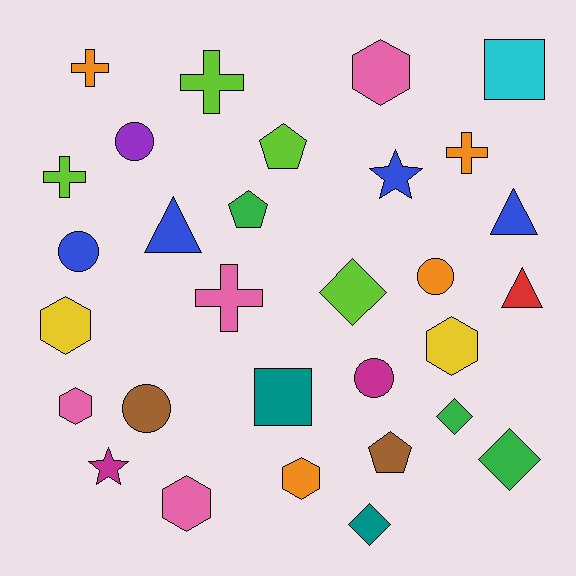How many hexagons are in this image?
There are 6 hexagons.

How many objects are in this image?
There are 30 objects.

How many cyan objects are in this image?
There is 1 cyan object.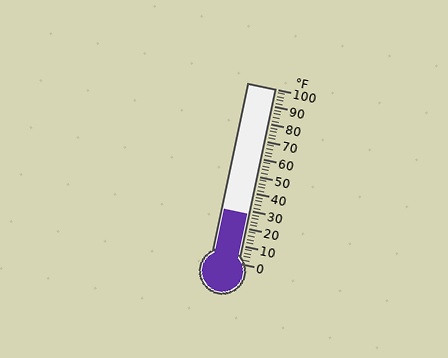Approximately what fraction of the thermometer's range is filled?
The thermometer is filled to approximately 30% of its range.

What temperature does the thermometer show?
The thermometer shows approximately 28°F.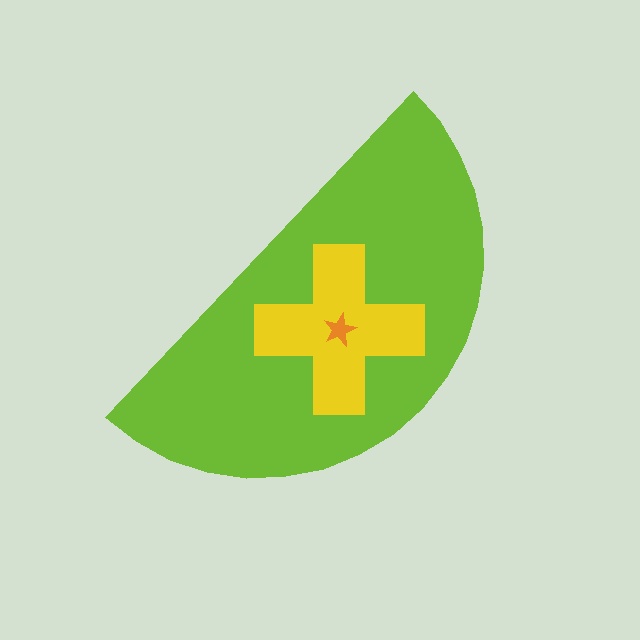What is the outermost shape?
The lime semicircle.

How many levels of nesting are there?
3.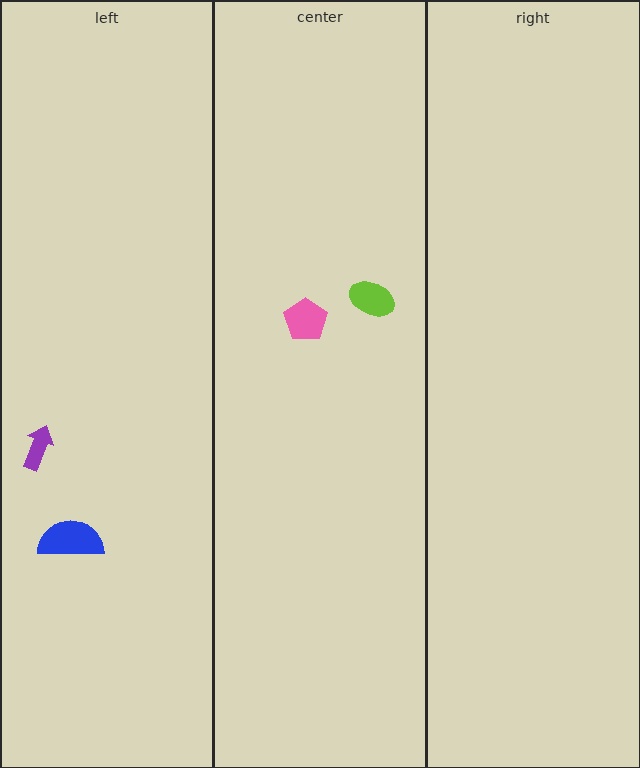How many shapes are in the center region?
2.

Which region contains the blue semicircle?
The left region.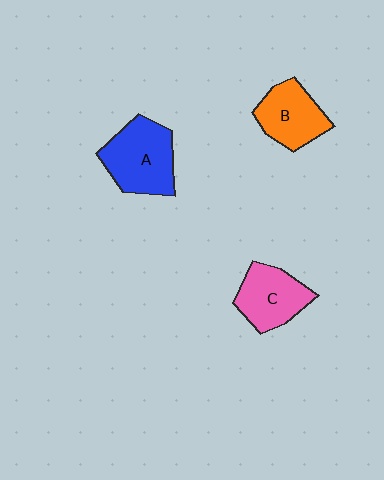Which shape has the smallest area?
Shape B (orange).